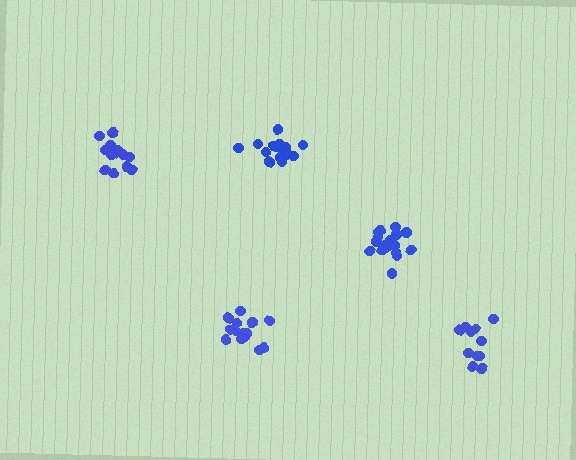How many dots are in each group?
Group 1: 17 dots, Group 2: 13 dots, Group 3: 16 dots, Group 4: 11 dots, Group 5: 14 dots (71 total).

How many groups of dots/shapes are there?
There are 5 groups.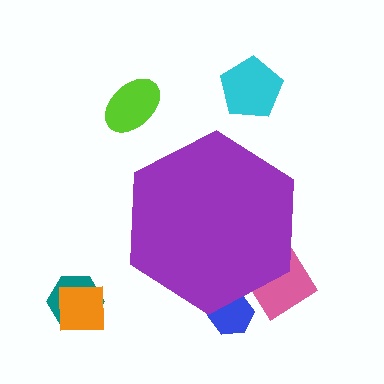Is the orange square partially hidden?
No, the orange square is fully visible.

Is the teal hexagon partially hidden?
No, the teal hexagon is fully visible.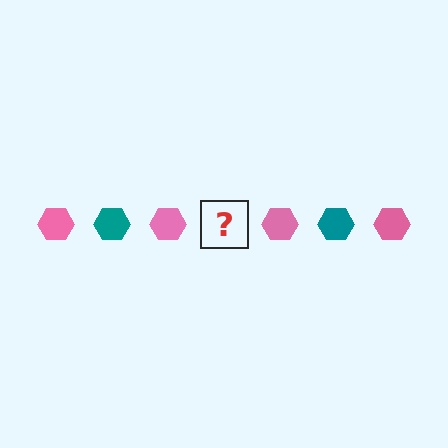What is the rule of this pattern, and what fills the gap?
The rule is that the pattern cycles through pink, teal hexagons. The gap should be filled with a teal hexagon.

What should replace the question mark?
The question mark should be replaced with a teal hexagon.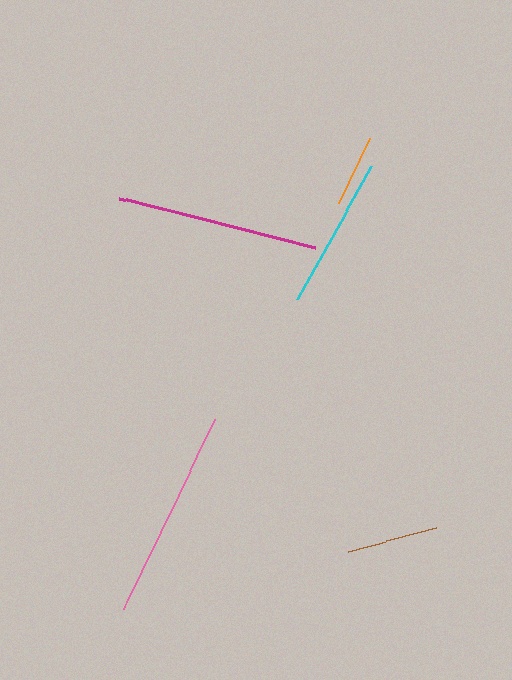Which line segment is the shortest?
The orange line is the shortest at approximately 71 pixels.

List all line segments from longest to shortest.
From longest to shortest: pink, magenta, cyan, brown, orange.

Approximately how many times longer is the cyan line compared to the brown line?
The cyan line is approximately 1.7 times the length of the brown line.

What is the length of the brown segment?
The brown segment is approximately 91 pixels long.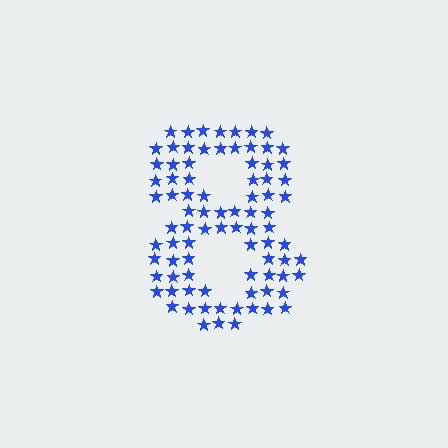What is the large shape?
The large shape is the digit 8.